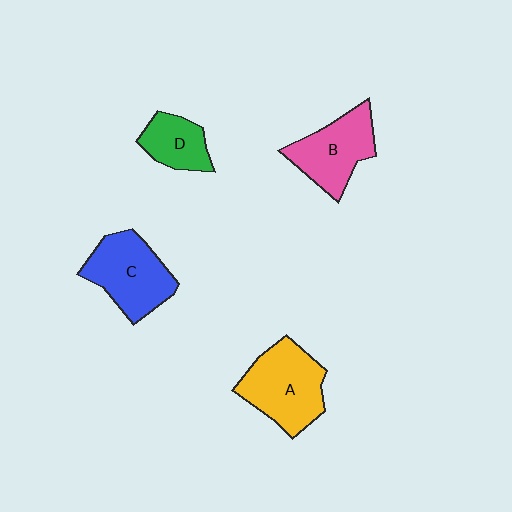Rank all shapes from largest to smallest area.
From largest to smallest: A (yellow), C (blue), B (pink), D (green).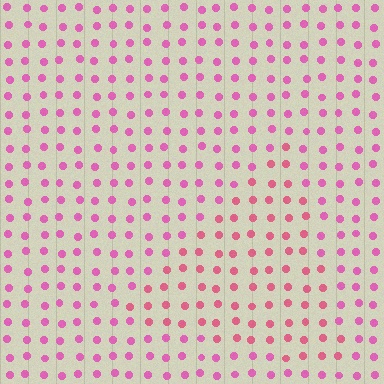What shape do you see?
I see a triangle.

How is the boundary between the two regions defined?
The boundary is defined purely by a slight shift in hue (about 22 degrees). Spacing, size, and orientation are identical on both sides.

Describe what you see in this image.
The image is filled with small pink elements in a uniform arrangement. A triangle-shaped region is visible where the elements are tinted to a slightly different hue, forming a subtle color boundary.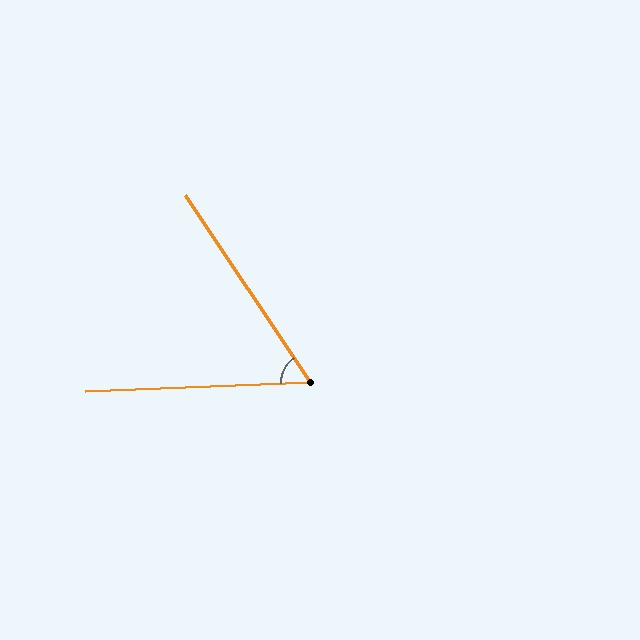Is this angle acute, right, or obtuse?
It is acute.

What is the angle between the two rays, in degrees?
Approximately 59 degrees.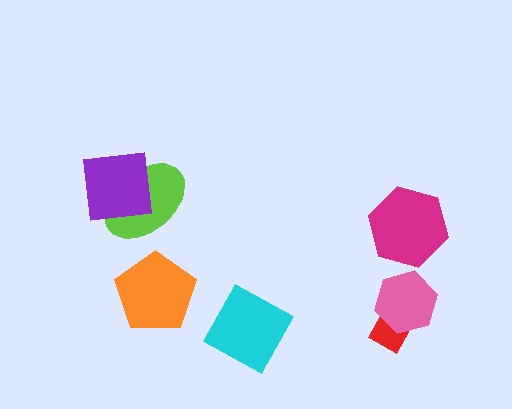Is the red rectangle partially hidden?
Yes, it is partially covered by another shape.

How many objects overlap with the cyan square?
0 objects overlap with the cyan square.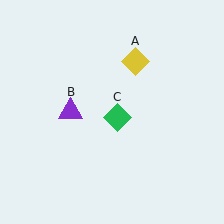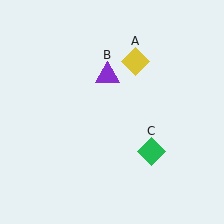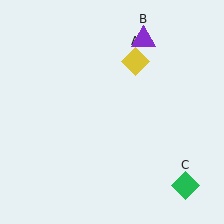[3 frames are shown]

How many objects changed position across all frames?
2 objects changed position: purple triangle (object B), green diamond (object C).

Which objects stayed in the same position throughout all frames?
Yellow diamond (object A) remained stationary.